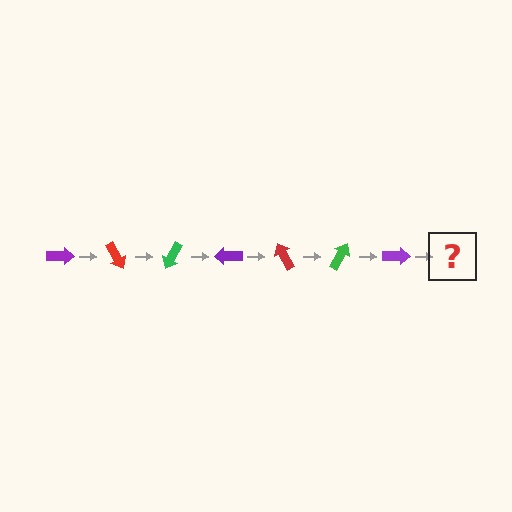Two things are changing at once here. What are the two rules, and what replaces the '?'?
The two rules are that it rotates 60 degrees each step and the color cycles through purple, red, and green. The '?' should be a red arrow, rotated 420 degrees from the start.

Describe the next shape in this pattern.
It should be a red arrow, rotated 420 degrees from the start.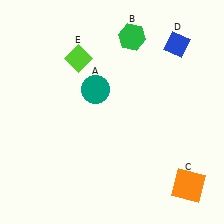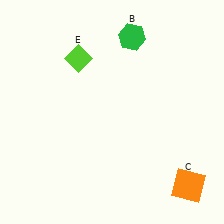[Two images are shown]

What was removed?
The blue diamond (D), the teal circle (A) were removed in Image 2.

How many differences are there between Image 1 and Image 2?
There are 2 differences between the two images.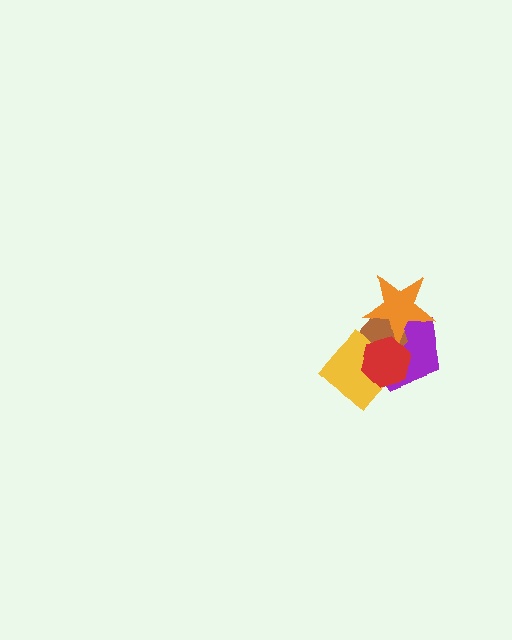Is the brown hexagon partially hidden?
Yes, it is partially covered by another shape.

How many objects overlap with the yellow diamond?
3 objects overlap with the yellow diamond.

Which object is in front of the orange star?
The red hexagon is in front of the orange star.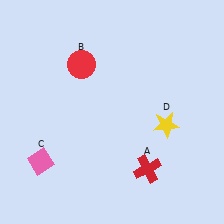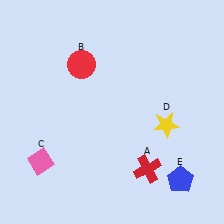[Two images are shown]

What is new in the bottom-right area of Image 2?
A blue pentagon (E) was added in the bottom-right area of Image 2.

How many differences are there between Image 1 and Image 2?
There is 1 difference between the two images.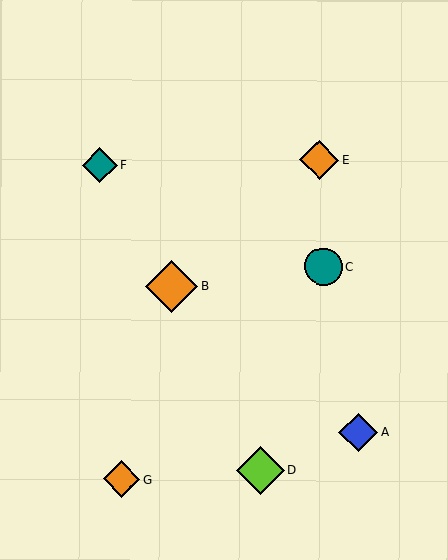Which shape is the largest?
The orange diamond (labeled B) is the largest.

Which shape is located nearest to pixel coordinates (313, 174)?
The orange diamond (labeled E) at (319, 160) is nearest to that location.